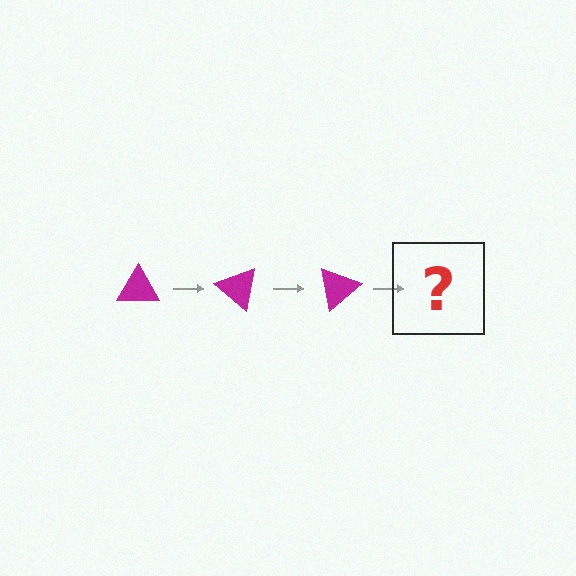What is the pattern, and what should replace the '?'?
The pattern is that the triangle rotates 40 degrees each step. The '?' should be a magenta triangle rotated 120 degrees.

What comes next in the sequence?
The next element should be a magenta triangle rotated 120 degrees.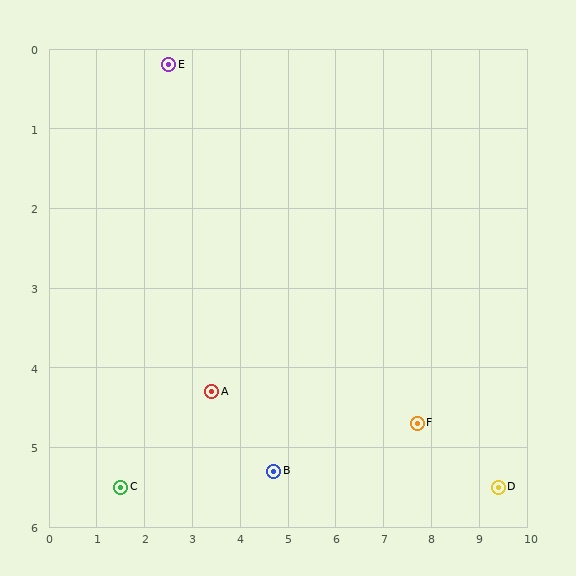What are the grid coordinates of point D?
Point D is at approximately (9.4, 5.5).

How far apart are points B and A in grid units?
Points B and A are about 1.6 grid units apart.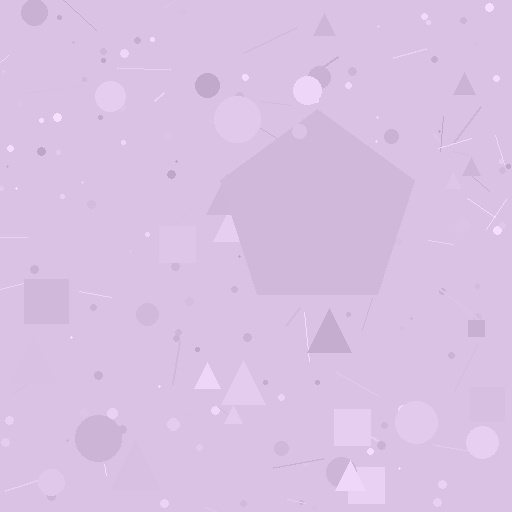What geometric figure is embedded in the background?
A pentagon is embedded in the background.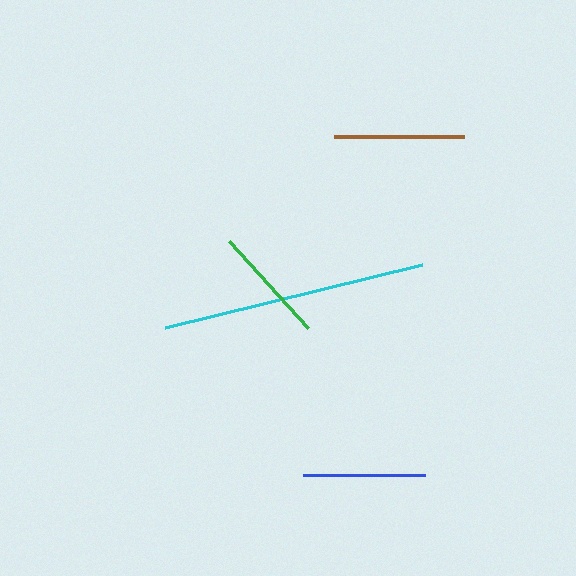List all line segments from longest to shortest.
From longest to shortest: cyan, brown, blue, green.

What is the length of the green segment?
The green segment is approximately 118 pixels long.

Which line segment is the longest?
The cyan line is the longest at approximately 265 pixels.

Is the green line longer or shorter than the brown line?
The brown line is longer than the green line.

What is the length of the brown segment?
The brown segment is approximately 130 pixels long.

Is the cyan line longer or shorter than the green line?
The cyan line is longer than the green line.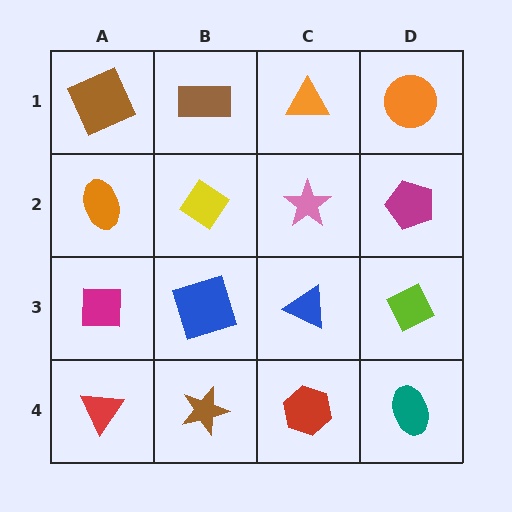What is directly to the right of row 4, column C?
A teal ellipse.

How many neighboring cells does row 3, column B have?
4.